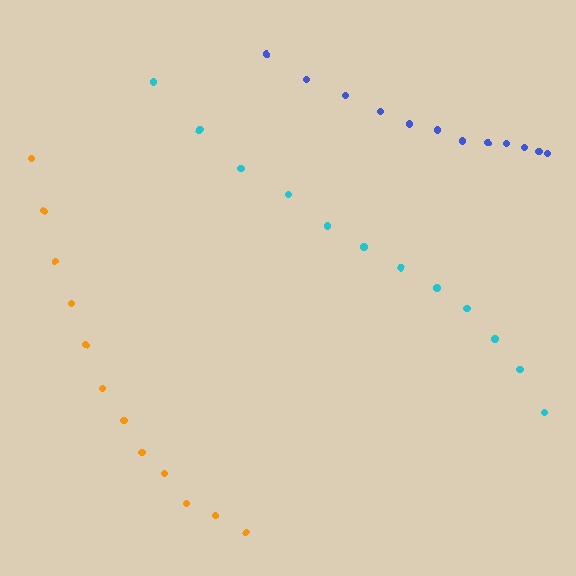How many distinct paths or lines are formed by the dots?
There are 3 distinct paths.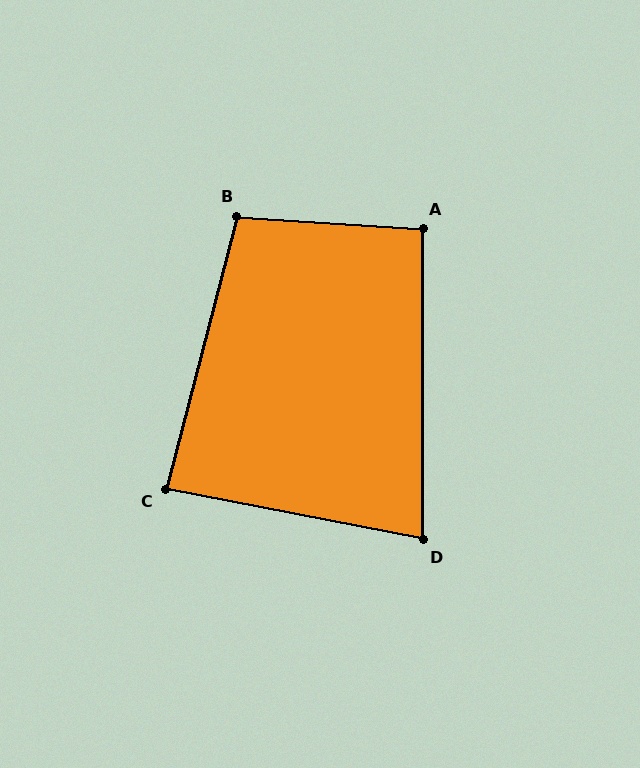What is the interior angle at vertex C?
Approximately 86 degrees (approximately right).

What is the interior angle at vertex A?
Approximately 94 degrees (approximately right).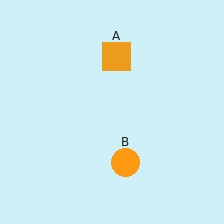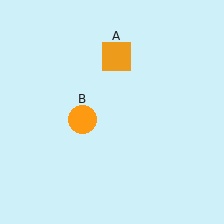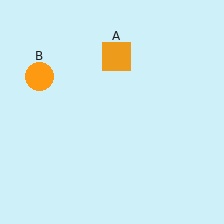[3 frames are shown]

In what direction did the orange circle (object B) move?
The orange circle (object B) moved up and to the left.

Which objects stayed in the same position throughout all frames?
Orange square (object A) remained stationary.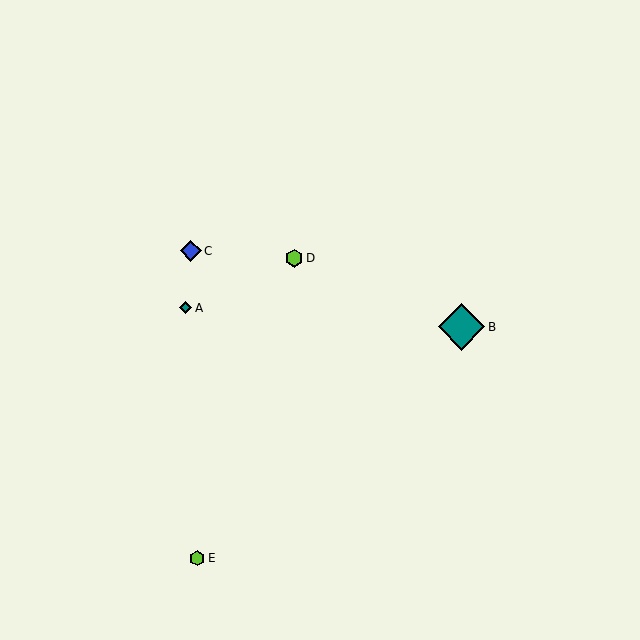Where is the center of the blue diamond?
The center of the blue diamond is at (191, 251).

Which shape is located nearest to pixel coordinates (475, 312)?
The teal diamond (labeled B) at (462, 327) is nearest to that location.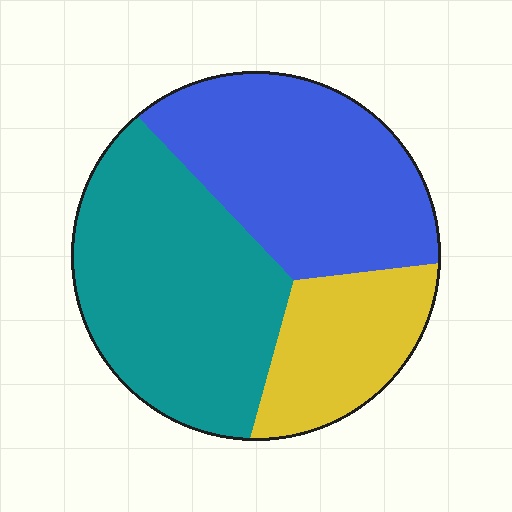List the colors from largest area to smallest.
From largest to smallest: teal, blue, yellow.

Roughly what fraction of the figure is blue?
Blue covers 38% of the figure.